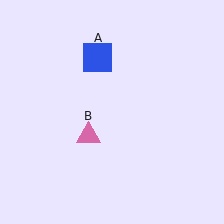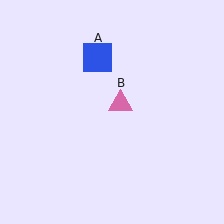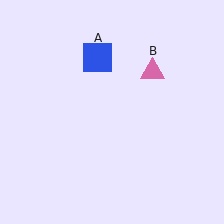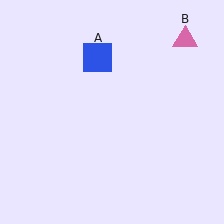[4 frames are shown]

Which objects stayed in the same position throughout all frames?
Blue square (object A) remained stationary.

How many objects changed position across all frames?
1 object changed position: pink triangle (object B).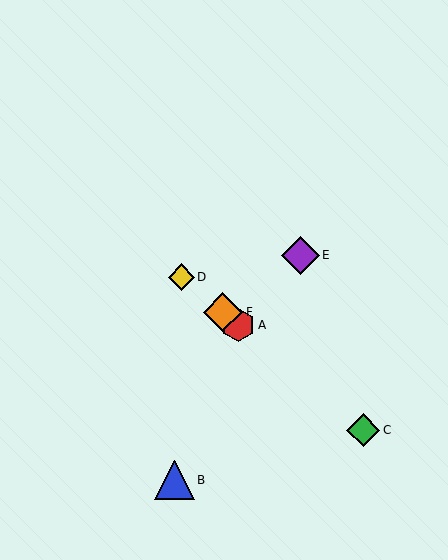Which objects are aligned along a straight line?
Objects A, C, D, F are aligned along a straight line.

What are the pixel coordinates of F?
Object F is at (223, 312).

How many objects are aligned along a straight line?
4 objects (A, C, D, F) are aligned along a straight line.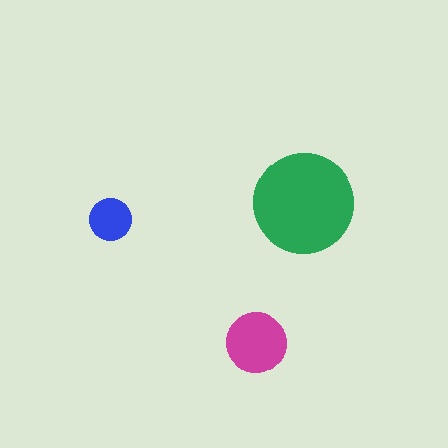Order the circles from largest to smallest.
the green one, the magenta one, the blue one.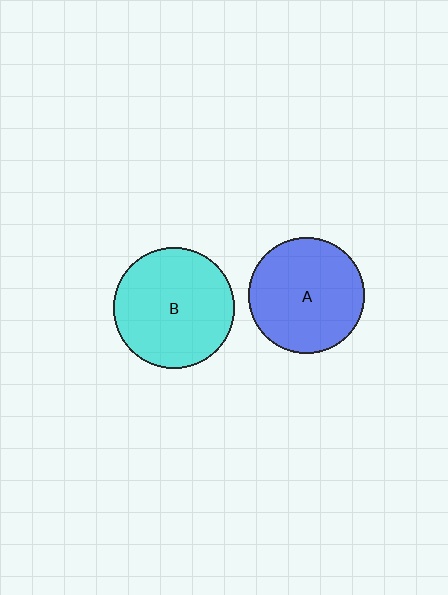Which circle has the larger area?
Circle B (cyan).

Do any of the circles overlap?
No, none of the circles overlap.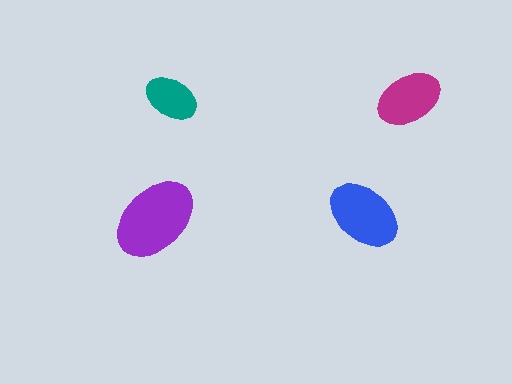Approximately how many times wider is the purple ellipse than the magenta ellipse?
About 1.5 times wider.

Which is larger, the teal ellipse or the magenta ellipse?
The magenta one.